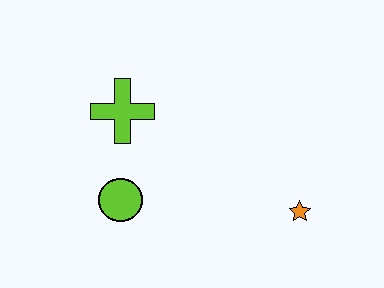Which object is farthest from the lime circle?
The orange star is farthest from the lime circle.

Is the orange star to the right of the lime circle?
Yes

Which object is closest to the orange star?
The lime circle is closest to the orange star.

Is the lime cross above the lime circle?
Yes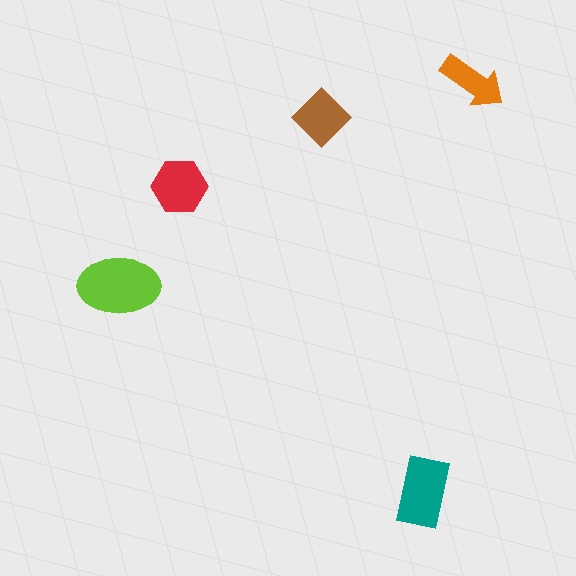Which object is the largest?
The lime ellipse.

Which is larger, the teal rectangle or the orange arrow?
The teal rectangle.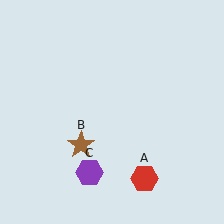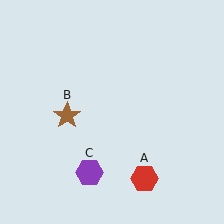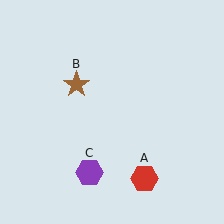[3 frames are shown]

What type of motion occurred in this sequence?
The brown star (object B) rotated clockwise around the center of the scene.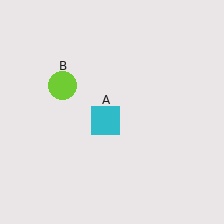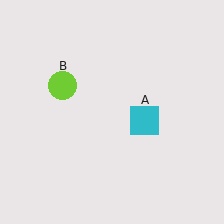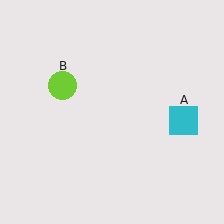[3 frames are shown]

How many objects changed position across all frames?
1 object changed position: cyan square (object A).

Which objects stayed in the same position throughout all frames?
Lime circle (object B) remained stationary.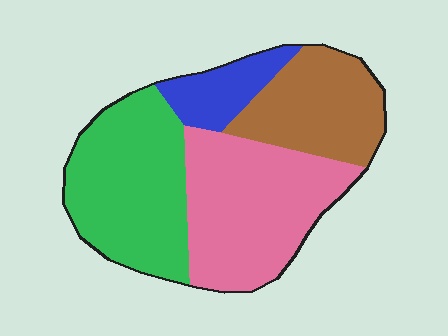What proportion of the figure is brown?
Brown covers 22% of the figure.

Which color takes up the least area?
Blue, at roughly 10%.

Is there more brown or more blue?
Brown.